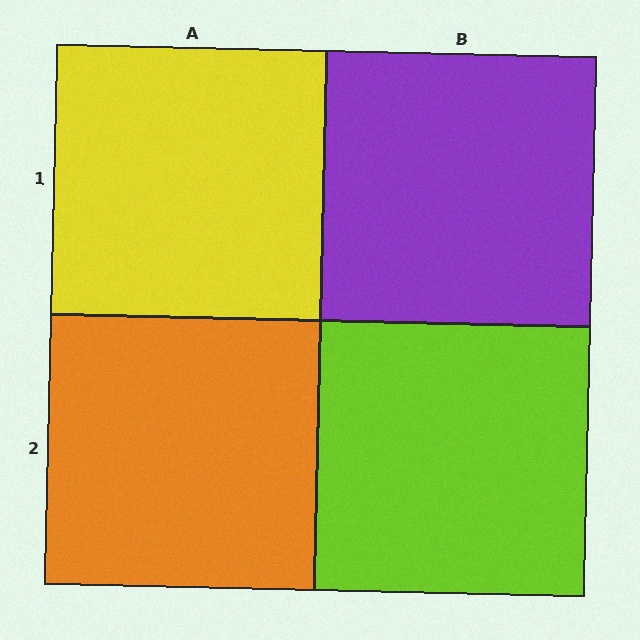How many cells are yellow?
1 cell is yellow.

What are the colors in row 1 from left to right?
Yellow, purple.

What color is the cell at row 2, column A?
Orange.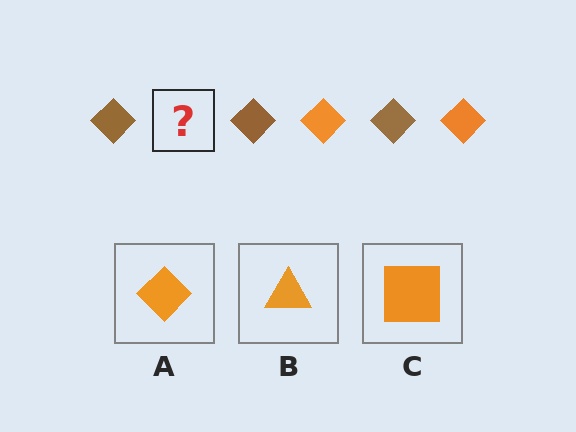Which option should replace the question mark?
Option A.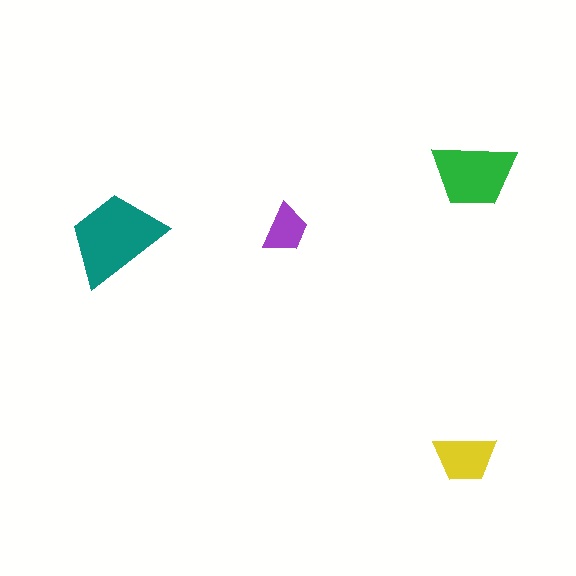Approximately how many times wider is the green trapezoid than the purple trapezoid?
About 1.5 times wider.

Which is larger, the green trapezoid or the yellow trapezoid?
The green one.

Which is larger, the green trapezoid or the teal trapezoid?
The teal one.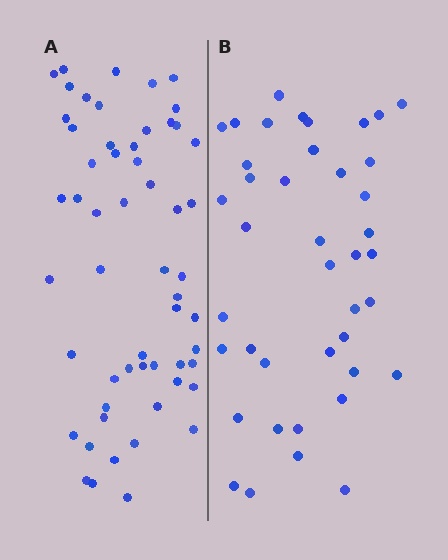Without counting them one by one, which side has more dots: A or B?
Region A (the left region) has more dots.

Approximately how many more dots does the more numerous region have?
Region A has approximately 15 more dots than region B.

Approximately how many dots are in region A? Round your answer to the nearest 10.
About 60 dots. (The exact count is 56, which rounds to 60.)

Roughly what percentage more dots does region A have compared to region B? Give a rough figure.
About 35% more.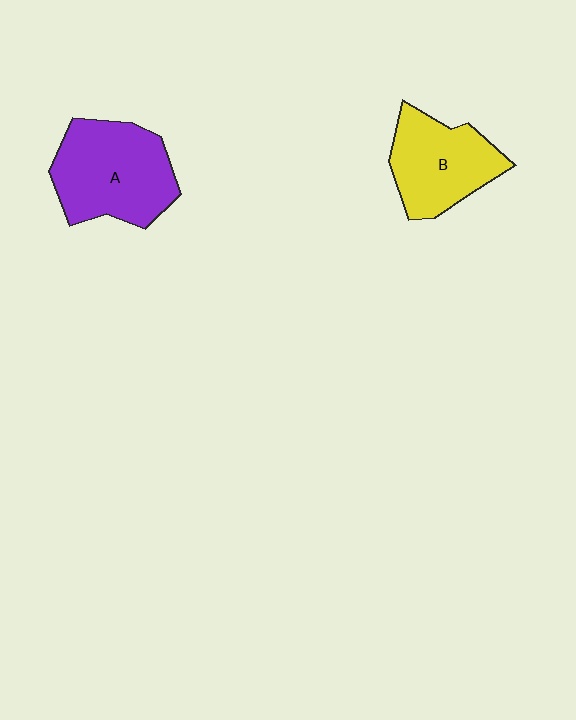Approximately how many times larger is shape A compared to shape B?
Approximately 1.2 times.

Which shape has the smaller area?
Shape B (yellow).